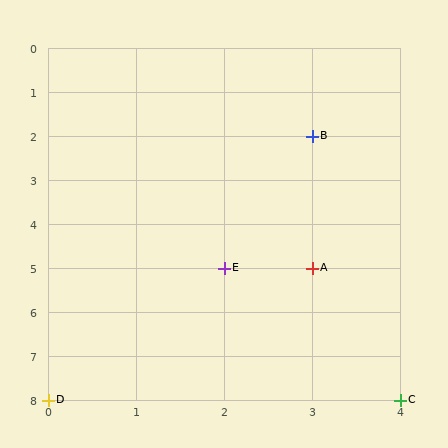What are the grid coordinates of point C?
Point C is at grid coordinates (4, 8).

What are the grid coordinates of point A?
Point A is at grid coordinates (3, 5).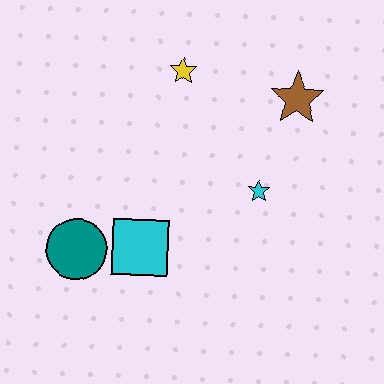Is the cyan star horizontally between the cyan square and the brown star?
Yes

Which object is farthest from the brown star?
The teal circle is farthest from the brown star.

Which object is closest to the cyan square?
The teal circle is closest to the cyan square.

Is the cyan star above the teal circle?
Yes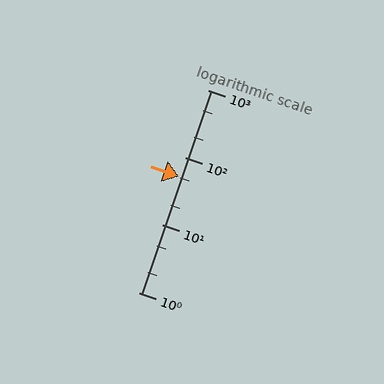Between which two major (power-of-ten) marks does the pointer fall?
The pointer is between 10 and 100.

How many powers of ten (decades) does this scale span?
The scale spans 3 decades, from 1 to 1000.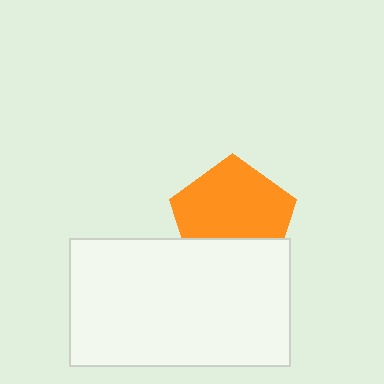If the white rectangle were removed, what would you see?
You would see the complete orange pentagon.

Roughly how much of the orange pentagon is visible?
Most of it is visible (roughly 68%).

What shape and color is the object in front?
The object in front is a white rectangle.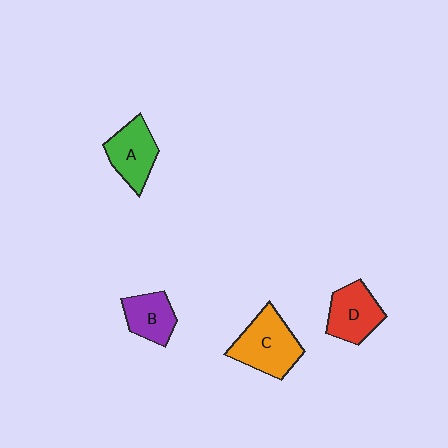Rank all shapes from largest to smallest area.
From largest to smallest: C (orange), A (green), D (red), B (purple).